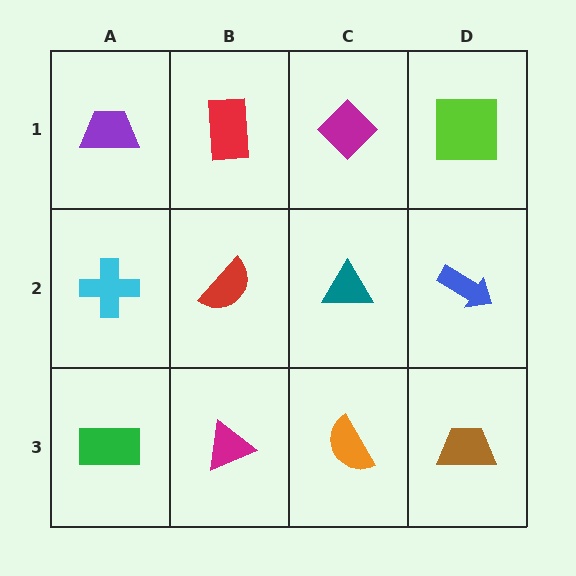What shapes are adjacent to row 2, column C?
A magenta diamond (row 1, column C), an orange semicircle (row 3, column C), a red semicircle (row 2, column B), a blue arrow (row 2, column D).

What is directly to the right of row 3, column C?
A brown trapezoid.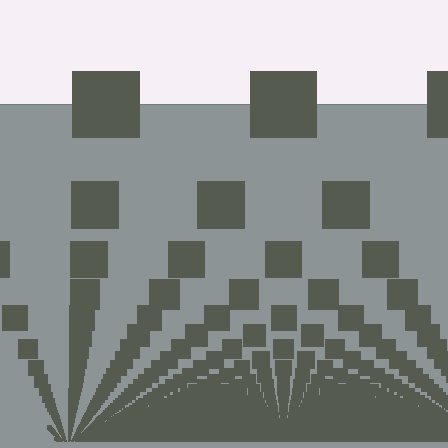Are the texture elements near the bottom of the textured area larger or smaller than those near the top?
Smaller. The gradient is inverted — elements near the bottom are smaller and denser.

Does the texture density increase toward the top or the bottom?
Density increases toward the bottom.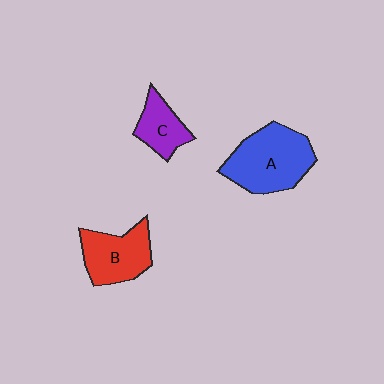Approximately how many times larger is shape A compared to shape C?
Approximately 2.0 times.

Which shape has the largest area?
Shape A (blue).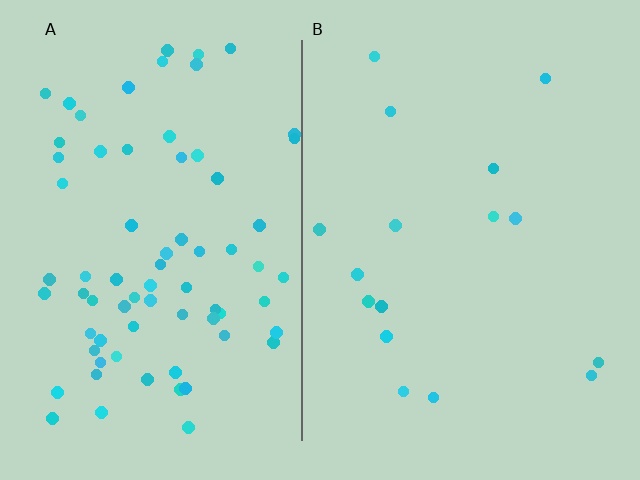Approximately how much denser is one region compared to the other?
Approximately 4.5× — region A over region B.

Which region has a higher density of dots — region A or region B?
A (the left).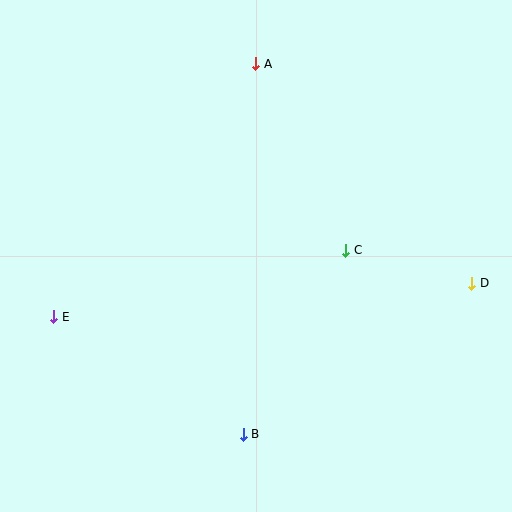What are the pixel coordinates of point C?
Point C is at (346, 250).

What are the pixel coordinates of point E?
Point E is at (54, 317).